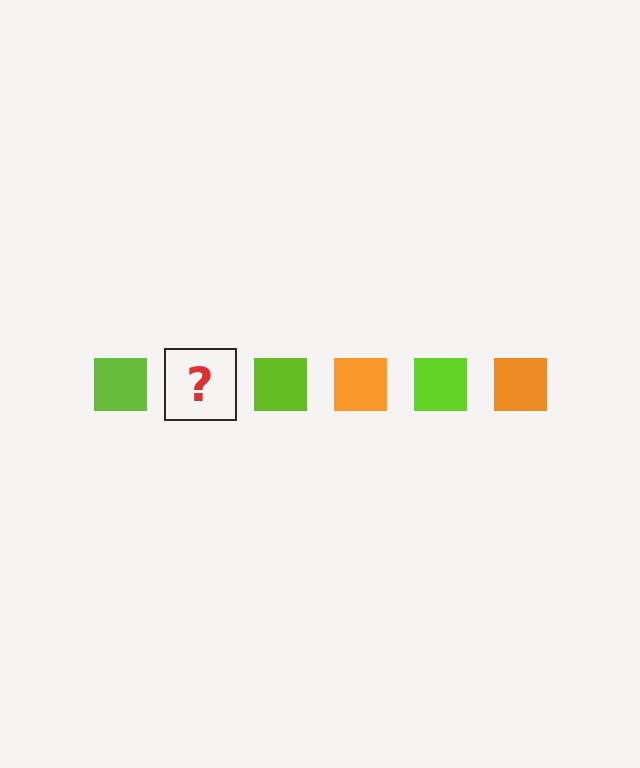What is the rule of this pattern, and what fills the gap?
The rule is that the pattern cycles through lime, orange squares. The gap should be filled with an orange square.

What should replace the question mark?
The question mark should be replaced with an orange square.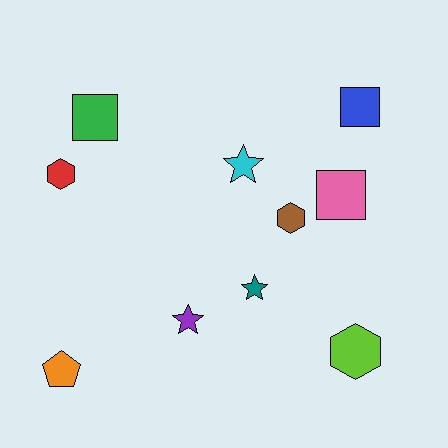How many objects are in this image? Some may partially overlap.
There are 10 objects.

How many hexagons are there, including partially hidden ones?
There are 3 hexagons.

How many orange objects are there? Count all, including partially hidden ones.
There is 1 orange object.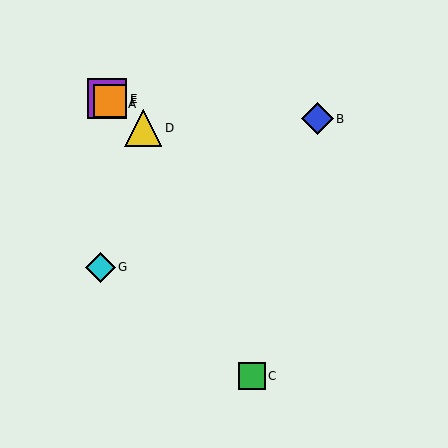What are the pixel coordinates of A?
Object A is at (113, 104).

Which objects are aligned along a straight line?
Objects A, D, E, F are aligned along a straight line.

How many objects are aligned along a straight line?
4 objects (A, D, E, F) are aligned along a straight line.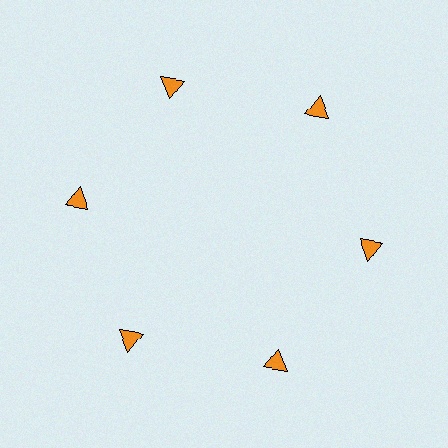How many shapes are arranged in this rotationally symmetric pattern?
There are 6 shapes, arranged in 6 groups of 1.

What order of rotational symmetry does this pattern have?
This pattern has 6-fold rotational symmetry.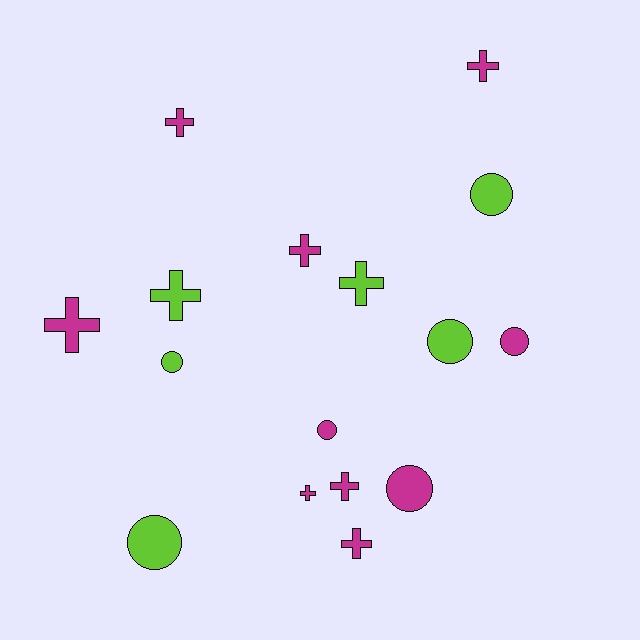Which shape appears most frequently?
Cross, with 9 objects.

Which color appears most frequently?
Magenta, with 10 objects.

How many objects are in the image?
There are 16 objects.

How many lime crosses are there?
There are 2 lime crosses.